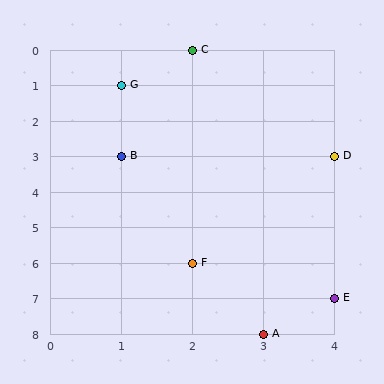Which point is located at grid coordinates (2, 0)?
Point C is at (2, 0).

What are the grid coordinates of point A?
Point A is at grid coordinates (3, 8).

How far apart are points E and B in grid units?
Points E and B are 3 columns and 4 rows apart (about 5.0 grid units diagonally).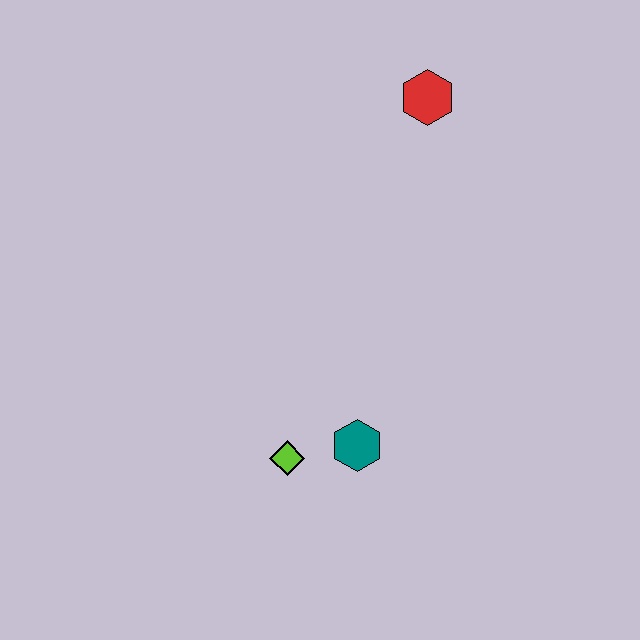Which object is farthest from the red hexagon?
The lime diamond is farthest from the red hexagon.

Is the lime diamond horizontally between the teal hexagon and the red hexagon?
No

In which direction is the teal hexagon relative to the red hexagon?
The teal hexagon is below the red hexagon.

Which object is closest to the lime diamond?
The teal hexagon is closest to the lime diamond.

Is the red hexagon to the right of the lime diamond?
Yes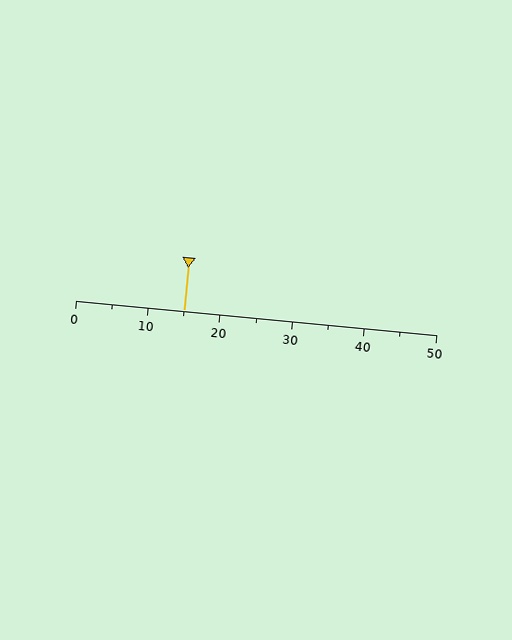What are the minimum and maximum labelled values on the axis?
The axis runs from 0 to 50.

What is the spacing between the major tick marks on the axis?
The major ticks are spaced 10 apart.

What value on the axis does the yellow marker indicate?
The marker indicates approximately 15.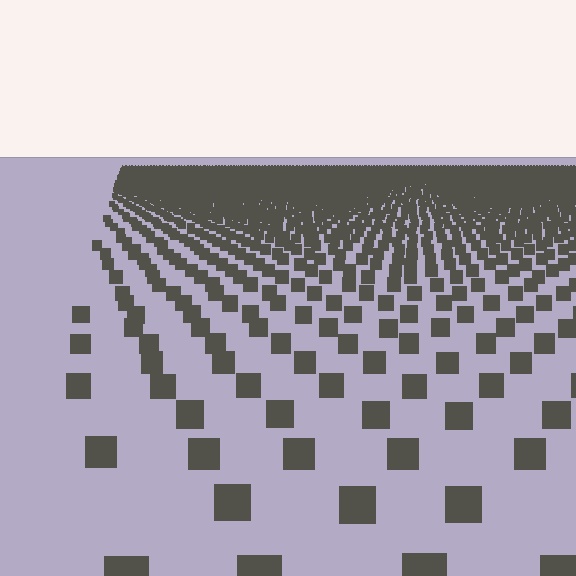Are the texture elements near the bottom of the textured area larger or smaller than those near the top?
Larger. Near the bottom, elements are closer to the viewer and appear at a bigger on-screen size.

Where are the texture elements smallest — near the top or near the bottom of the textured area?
Near the top.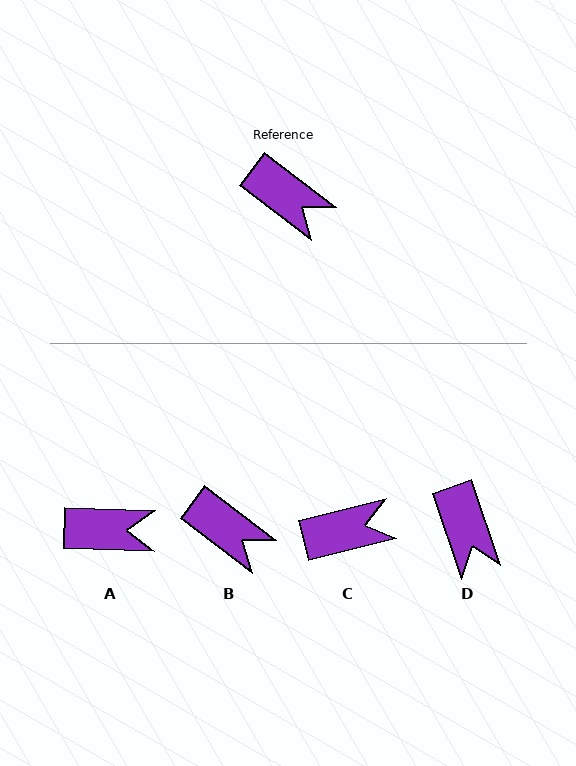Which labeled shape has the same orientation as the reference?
B.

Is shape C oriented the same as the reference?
No, it is off by about 51 degrees.